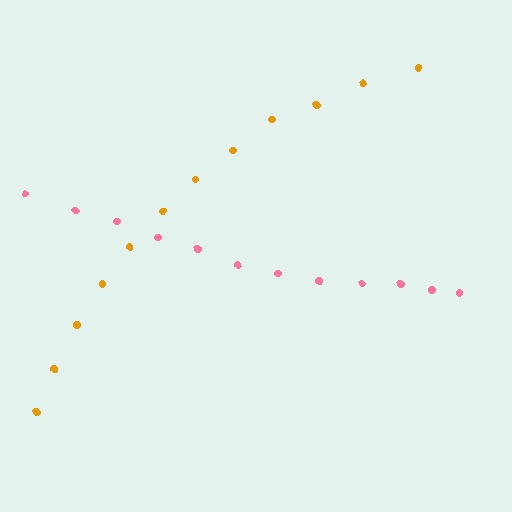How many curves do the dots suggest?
There are 2 distinct paths.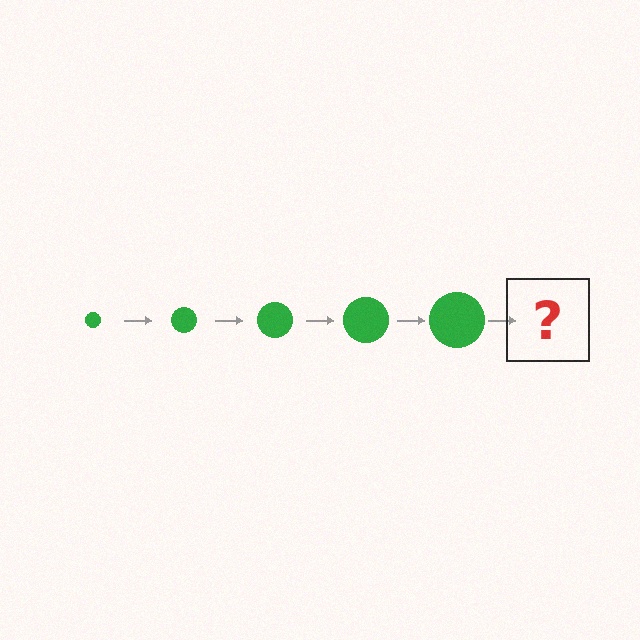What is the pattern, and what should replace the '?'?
The pattern is that the circle gets progressively larger each step. The '?' should be a green circle, larger than the previous one.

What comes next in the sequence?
The next element should be a green circle, larger than the previous one.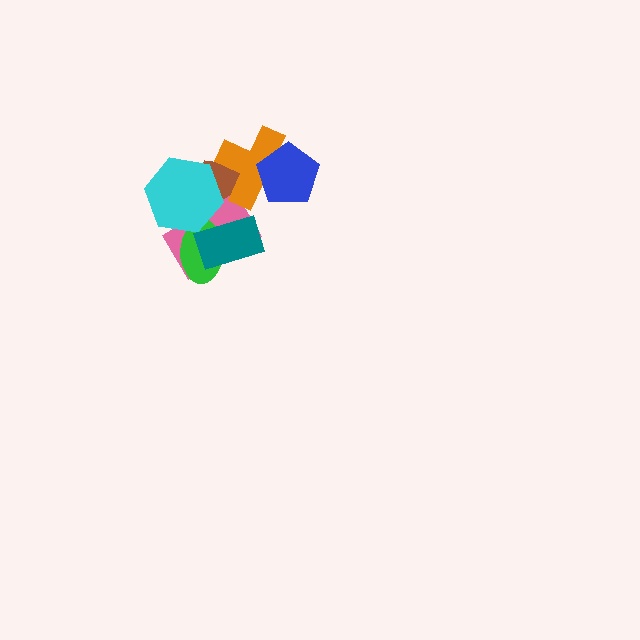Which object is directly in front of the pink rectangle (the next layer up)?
The green ellipse is directly in front of the pink rectangle.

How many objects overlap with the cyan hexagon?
3 objects overlap with the cyan hexagon.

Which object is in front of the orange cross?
The blue pentagon is in front of the orange cross.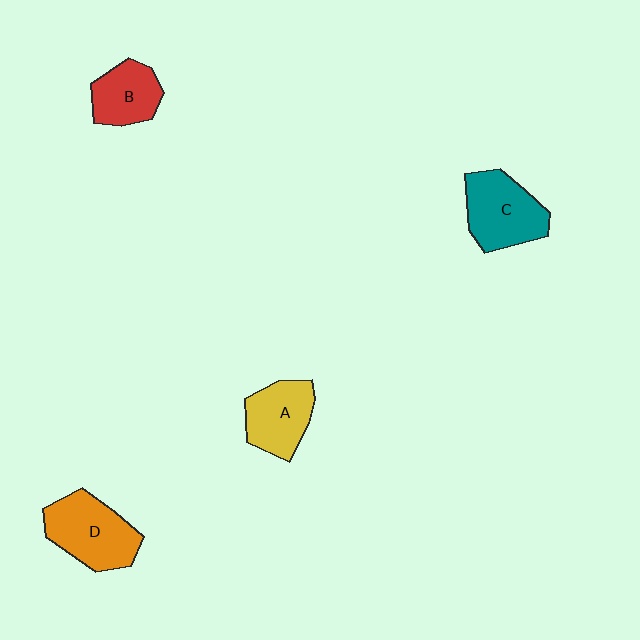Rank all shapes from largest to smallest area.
From largest to smallest: D (orange), C (teal), A (yellow), B (red).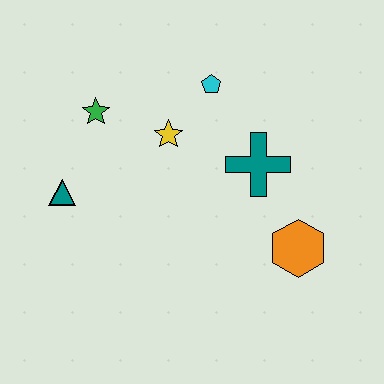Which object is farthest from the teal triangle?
The orange hexagon is farthest from the teal triangle.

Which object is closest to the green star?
The yellow star is closest to the green star.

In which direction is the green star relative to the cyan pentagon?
The green star is to the left of the cyan pentagon.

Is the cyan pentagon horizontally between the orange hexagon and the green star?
Yes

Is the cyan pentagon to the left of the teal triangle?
No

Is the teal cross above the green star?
No